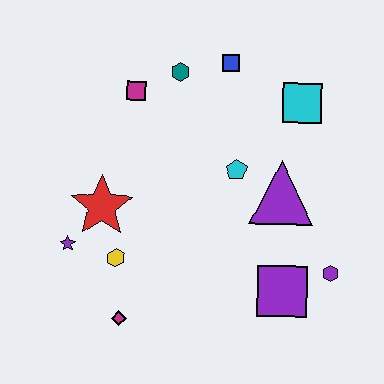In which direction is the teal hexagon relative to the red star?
The teal hexagon is above the red star.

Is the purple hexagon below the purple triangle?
Yes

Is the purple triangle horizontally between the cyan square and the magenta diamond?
Yes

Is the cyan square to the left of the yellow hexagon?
No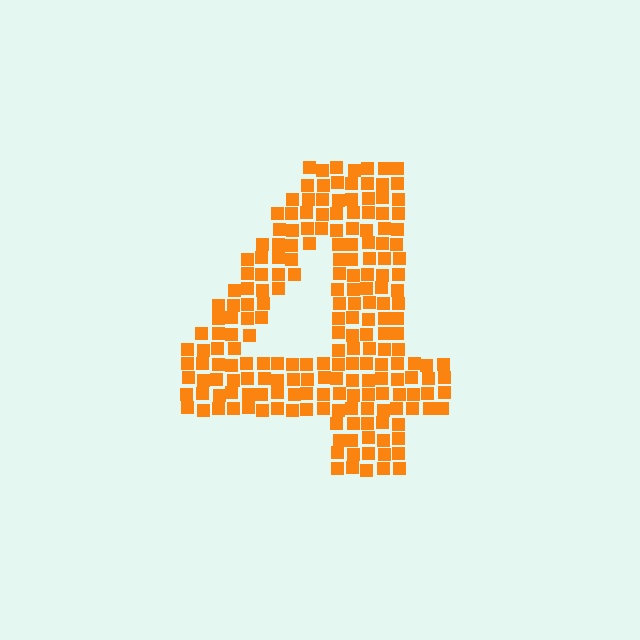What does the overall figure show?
The overall figure shows the digit 4.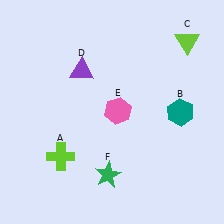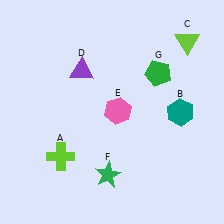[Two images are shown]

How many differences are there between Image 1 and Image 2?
There is 1 difference between the two images.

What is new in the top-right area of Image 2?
A green pentagon (G) was added in the top-right area of Image 2.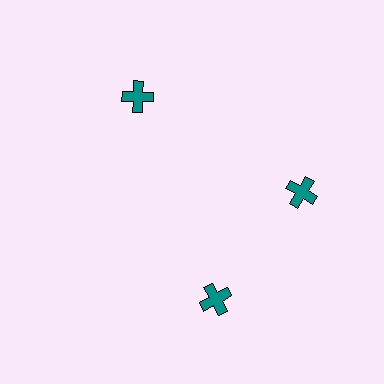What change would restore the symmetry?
The symmetry would be restored by rotating it back into even spacing with its neighbors so that all 3 crosses sit at equal angles and equal distance from the center.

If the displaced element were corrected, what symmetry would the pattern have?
It would have 3-fold rotational symmetry — the pattern would map onto itself every 120 degrees.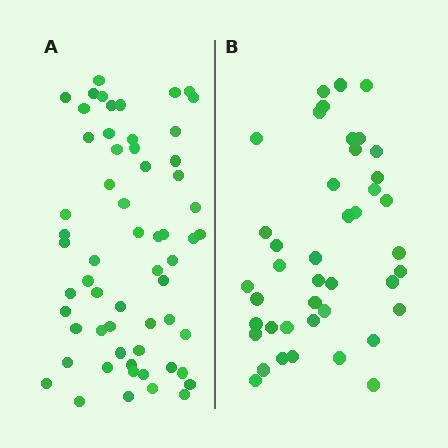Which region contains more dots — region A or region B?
Region A (the left region) has more dots.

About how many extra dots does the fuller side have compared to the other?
Region A has approximately 20 more dots than region B.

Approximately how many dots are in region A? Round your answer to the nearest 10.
About 60 dots.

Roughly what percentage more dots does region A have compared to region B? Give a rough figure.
About 45% more.